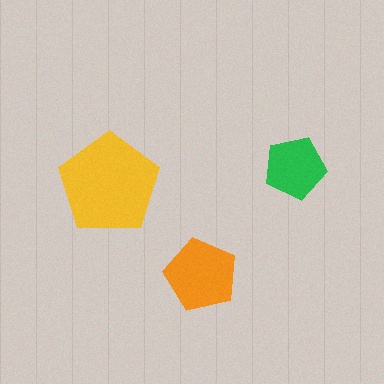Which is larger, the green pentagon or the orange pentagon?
The orange one.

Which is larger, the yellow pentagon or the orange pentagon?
The yellow one.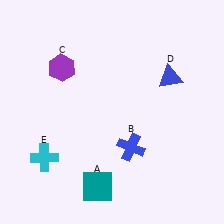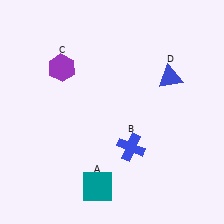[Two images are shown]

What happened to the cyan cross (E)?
The cyan cross (E) was removed in Image 2. It was in the bottom-left area of Image 1.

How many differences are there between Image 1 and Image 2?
There is 1 difference between the two images.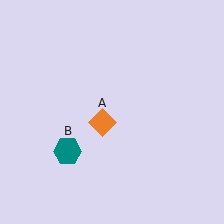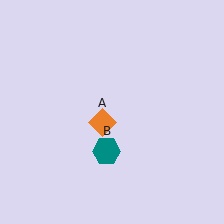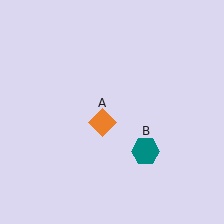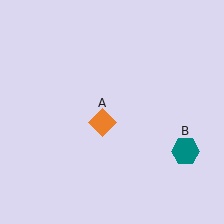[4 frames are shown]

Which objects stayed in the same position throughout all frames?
Orange diamond (object A) remained stationary.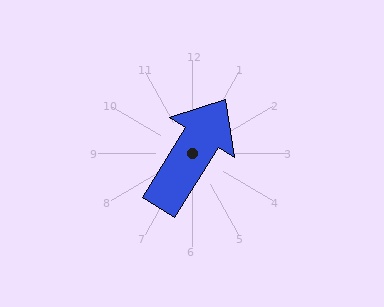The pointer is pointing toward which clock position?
Roughly 1 o'clock.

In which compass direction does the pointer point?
Northeast.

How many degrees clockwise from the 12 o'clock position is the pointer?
Approximately 32 degrees.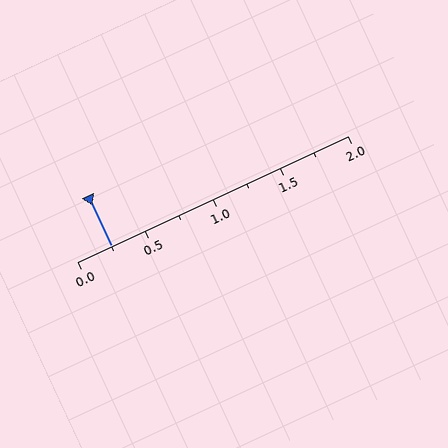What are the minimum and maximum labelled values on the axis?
The axis runs from 0.0 to 2.0.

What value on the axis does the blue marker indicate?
The marker indicates approximately 0.25.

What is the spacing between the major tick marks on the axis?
The major ticks are spaced 0.5 apart.